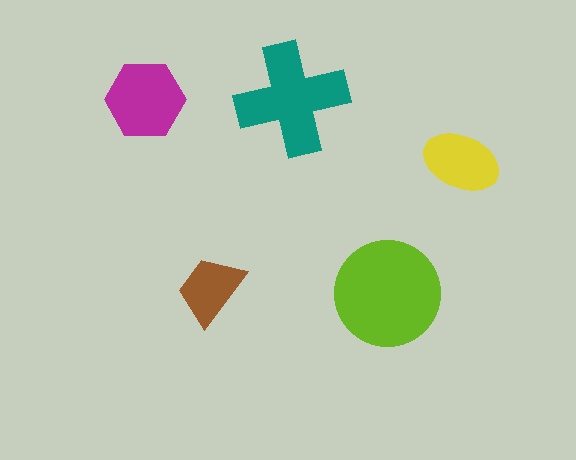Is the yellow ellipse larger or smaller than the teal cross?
Smaller.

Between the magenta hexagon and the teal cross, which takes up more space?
The teal cross.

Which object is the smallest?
The brown trapezoid.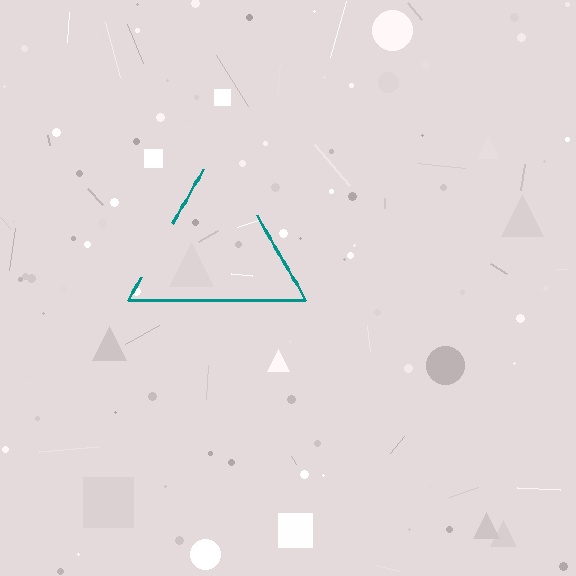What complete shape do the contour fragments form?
The contour fragments form a triangle.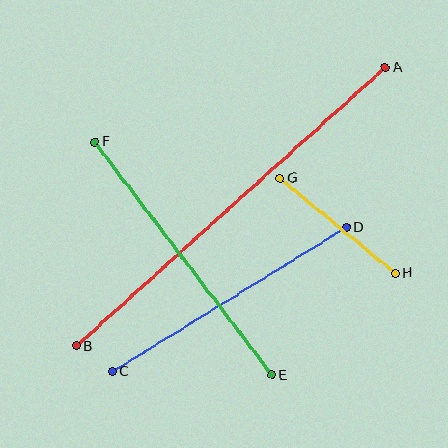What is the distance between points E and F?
The distance is approximately 293 pixels.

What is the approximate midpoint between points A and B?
The midpoint is at approximately (231, 207) pixels.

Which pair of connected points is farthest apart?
Points A and B are farthest apart.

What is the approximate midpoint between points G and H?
The midpoint is at approximately (338, 226) pixels.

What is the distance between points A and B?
The distance is approximately 416 pixels.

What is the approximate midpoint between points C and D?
The midpoint is at approximately (229, 299) pixels.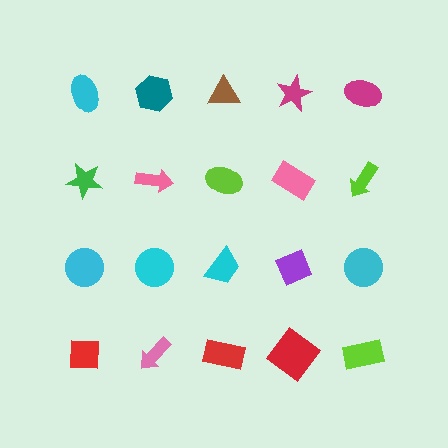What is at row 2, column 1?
A green star.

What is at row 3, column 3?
A cyan trapezoid.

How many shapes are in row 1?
5 shapes.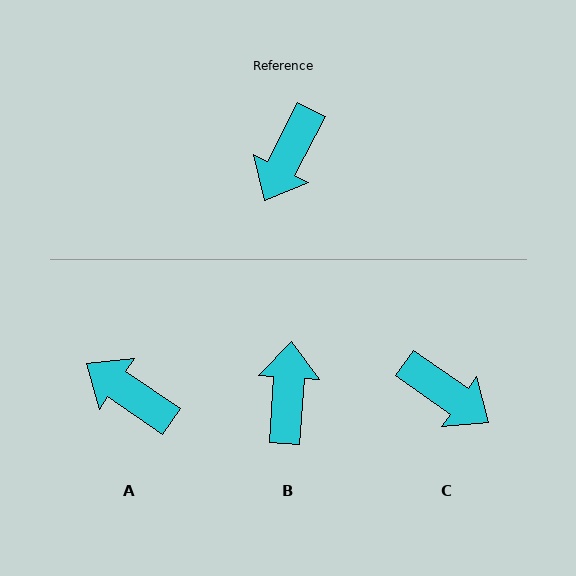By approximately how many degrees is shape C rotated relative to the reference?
Approximately 82 degrees counter-clockwise.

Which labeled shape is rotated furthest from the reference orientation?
B, about 157 degrees away.